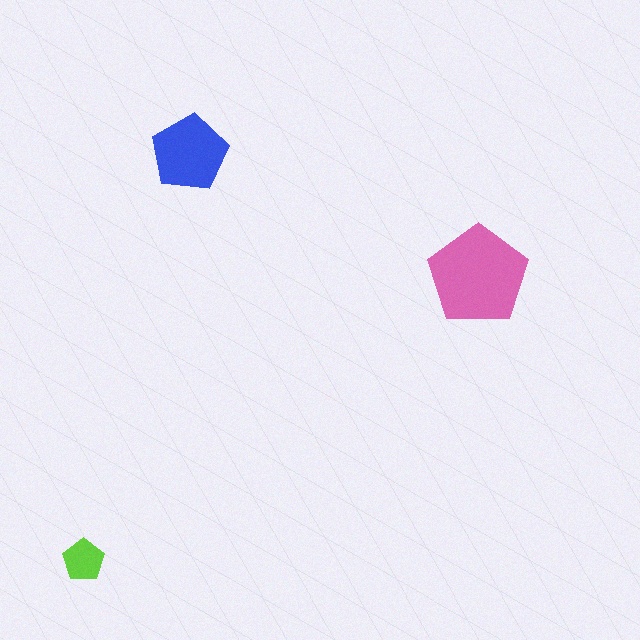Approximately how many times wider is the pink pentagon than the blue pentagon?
About 1.5 times wider.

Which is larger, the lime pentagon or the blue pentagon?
The blue one.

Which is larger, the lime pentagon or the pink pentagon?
The pink one.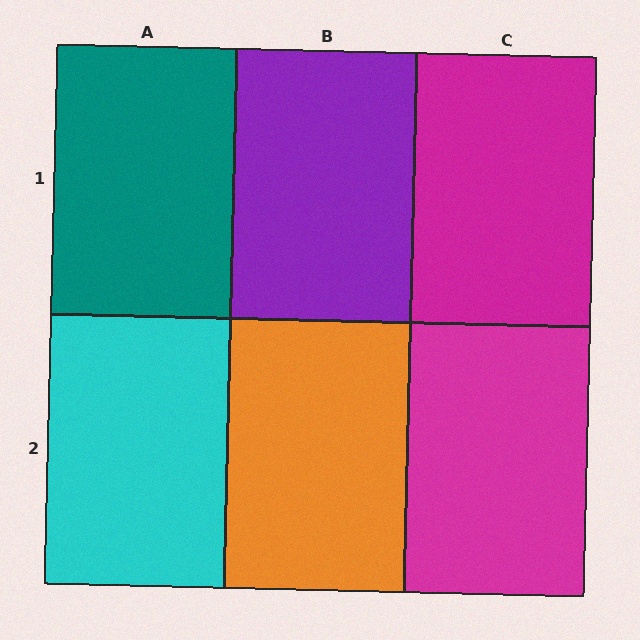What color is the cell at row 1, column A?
Teal.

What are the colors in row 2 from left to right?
Cyan, orange, magenta.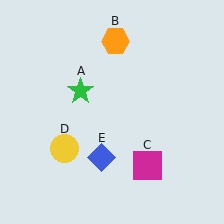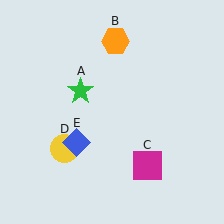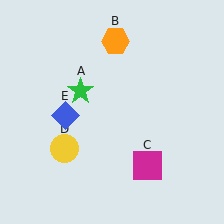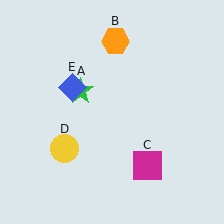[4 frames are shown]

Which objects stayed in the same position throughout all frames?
Green star (object A) and orange hexagon (object B) and magenta square (object C) and yellow circle (object D) remained stationary.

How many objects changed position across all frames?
1 object changed position: blue diamond (object E).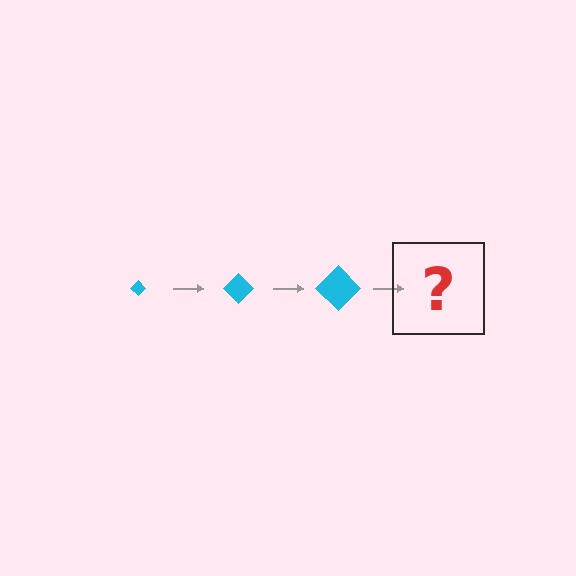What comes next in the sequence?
The next element should be a cyan diamond, larger than the previous one.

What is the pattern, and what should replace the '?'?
The pattern is that the diamond gets progressively larger each step. The '?' should be a cyan diamond, larger than the previous one.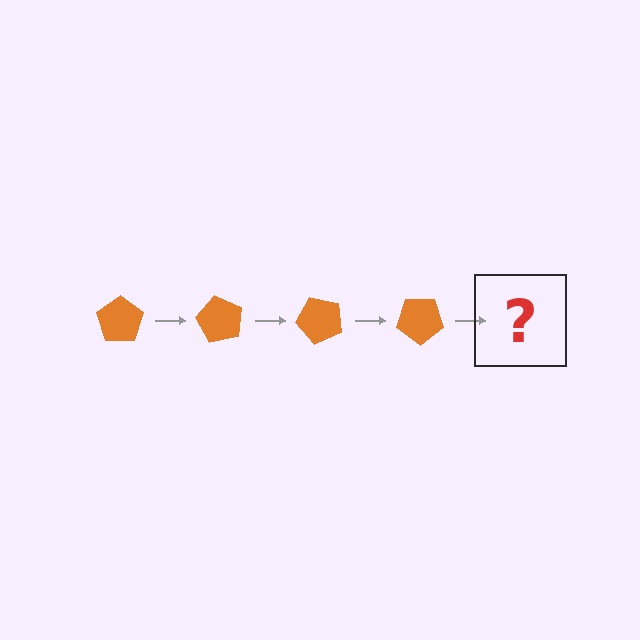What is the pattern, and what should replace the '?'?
The pattern is that the pentagon rotates 60 degrees each step. The '?' should be an orange pentagon rotated 240 degrees.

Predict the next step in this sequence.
The next step is an orange pentagon rotated 240 degrees.